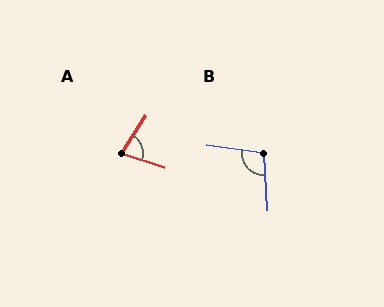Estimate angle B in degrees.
Approximately 102 degrees.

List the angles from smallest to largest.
A (74°), B (102°).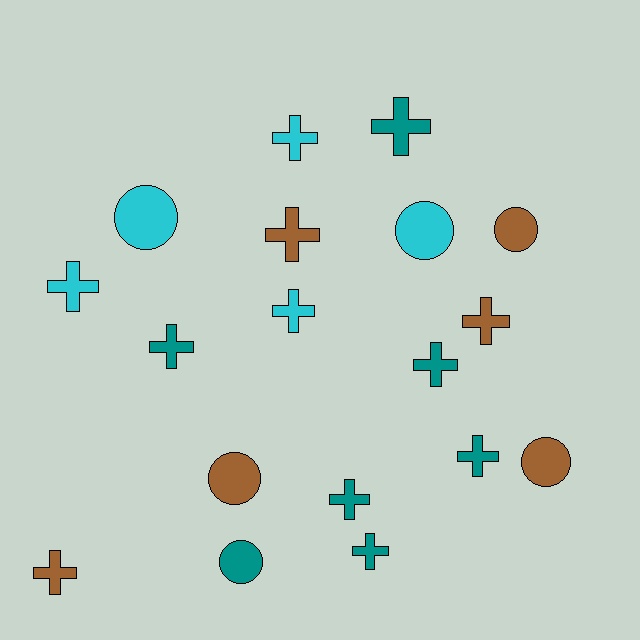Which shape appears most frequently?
Cross, with 12 objects.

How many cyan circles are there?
There are 2 cyan circles.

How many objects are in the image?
There are 18 objects.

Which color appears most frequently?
Teal, with 7 objects.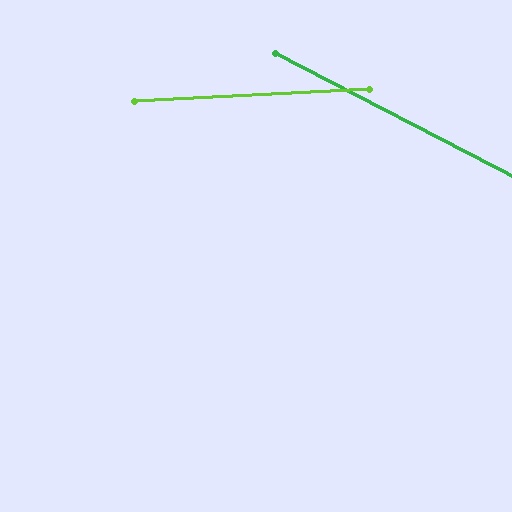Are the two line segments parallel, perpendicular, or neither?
Neither parallel nor perpendicular — they differ by about 30°.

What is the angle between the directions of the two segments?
Approximately 30 degrees.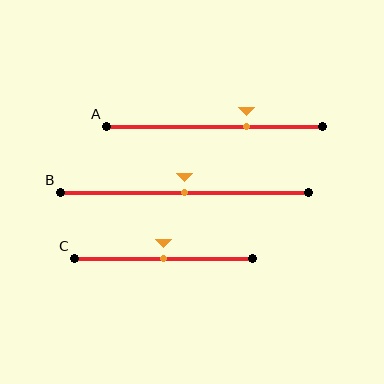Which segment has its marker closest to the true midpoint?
Segment B has its marker closest to the true midpoint.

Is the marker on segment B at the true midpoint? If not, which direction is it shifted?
Yes, the marker on segment B is at the true midpoint.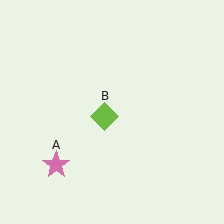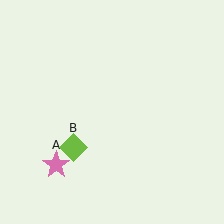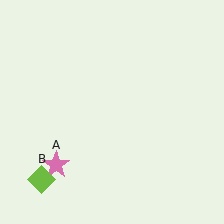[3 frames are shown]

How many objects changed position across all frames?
1 object changed position: lime diamond (object B).